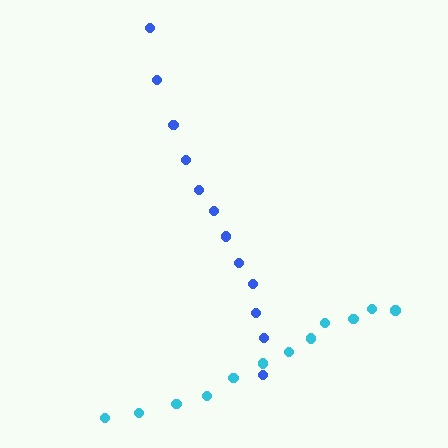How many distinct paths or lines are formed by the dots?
There are 2 distinct paths.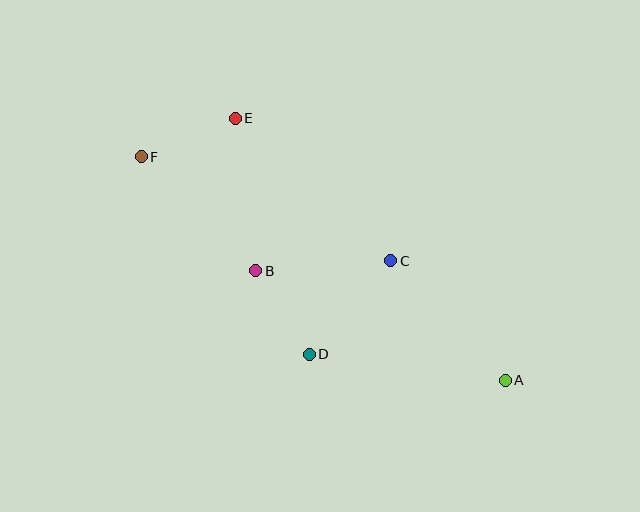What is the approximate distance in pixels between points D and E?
The distance between D and E is approximately 247 pixels.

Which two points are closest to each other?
Points B and D are closest to each other.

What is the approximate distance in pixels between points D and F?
The distance between D and F is approximately 259 pixels.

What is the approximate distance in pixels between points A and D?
The distance between A and D is approximately 198 pixels.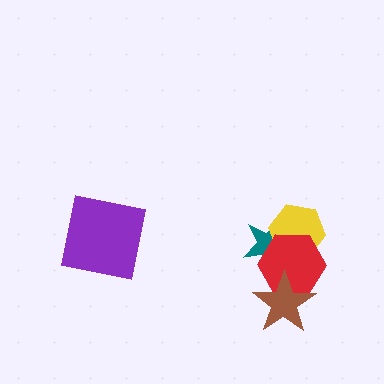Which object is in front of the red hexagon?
The brown star is in front of the red hexagon.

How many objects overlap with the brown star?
1 object overlaps with the brown star.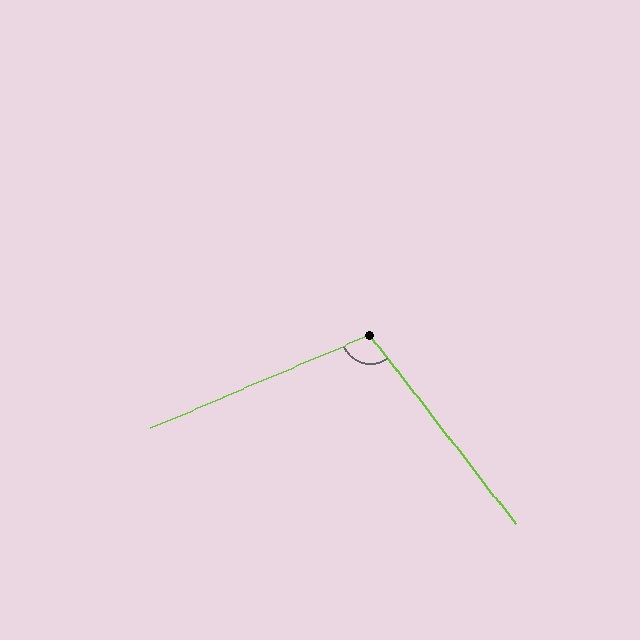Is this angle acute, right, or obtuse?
It is obtuse.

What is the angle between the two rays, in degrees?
Approximately 105 degrees.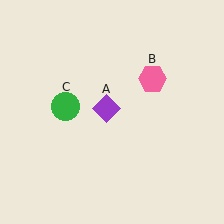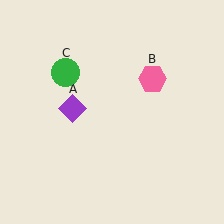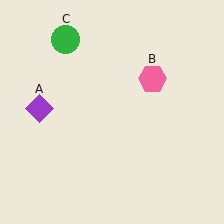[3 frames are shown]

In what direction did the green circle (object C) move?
The green circle (object C) moved up.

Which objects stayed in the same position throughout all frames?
Pink hexagon (object B) remained stationary.